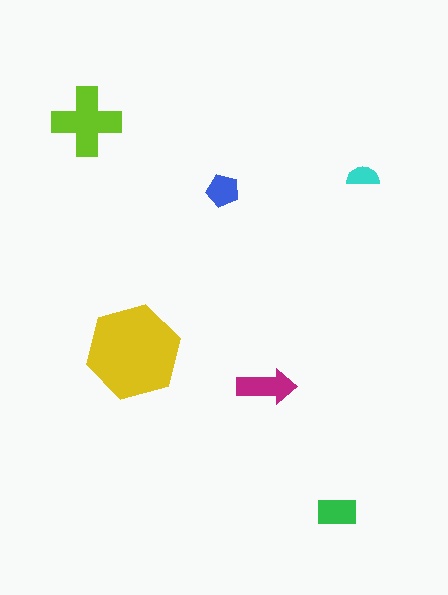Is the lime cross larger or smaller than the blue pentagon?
Larger.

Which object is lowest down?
The green rectangle is bottommost.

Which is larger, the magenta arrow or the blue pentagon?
The magenta arrow.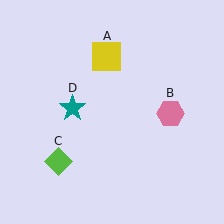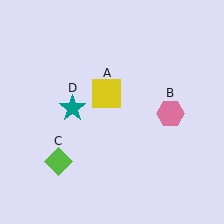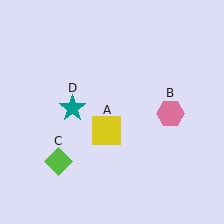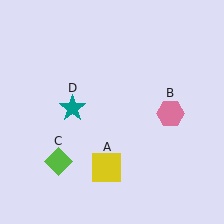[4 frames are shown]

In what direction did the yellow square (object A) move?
The yellow square (object A) moved down.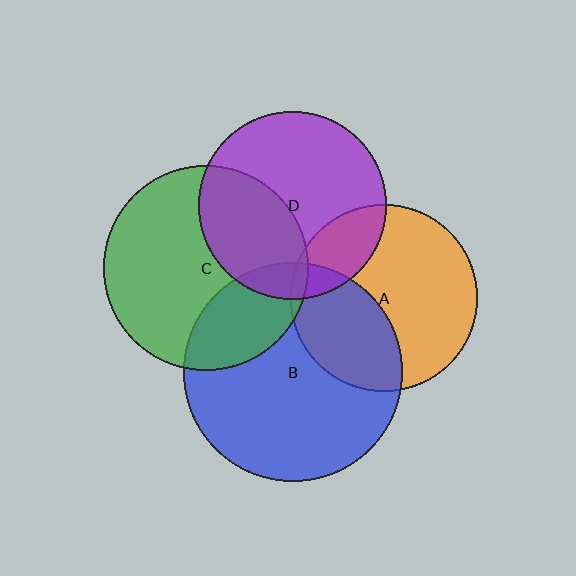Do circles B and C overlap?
Yes.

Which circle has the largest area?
Circle B (blue).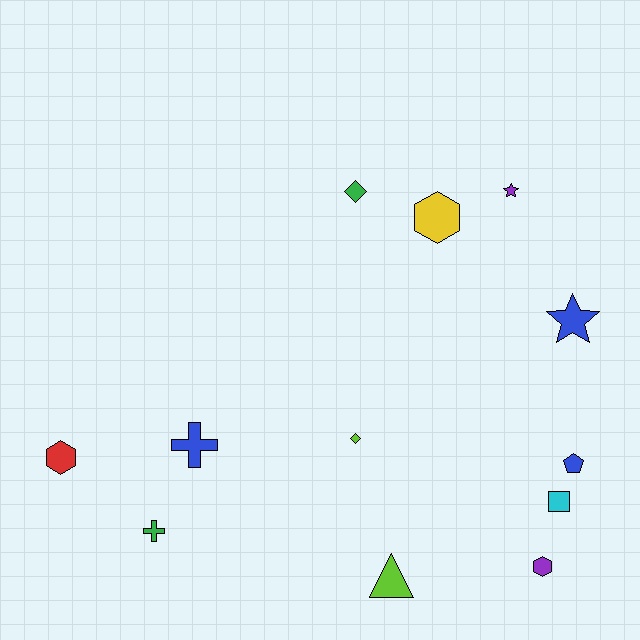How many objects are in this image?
There are 12 objects.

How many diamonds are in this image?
There are 2 diamonds.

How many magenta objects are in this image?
There are no magenta objects.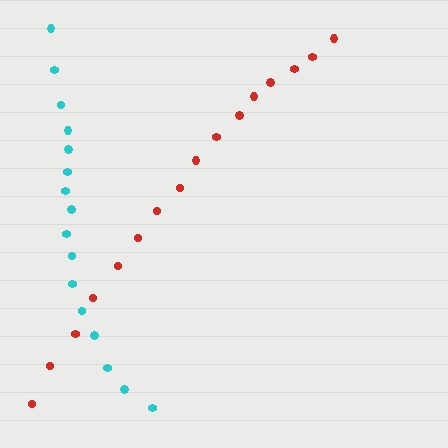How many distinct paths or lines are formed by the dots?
There are 2 distinct paths.